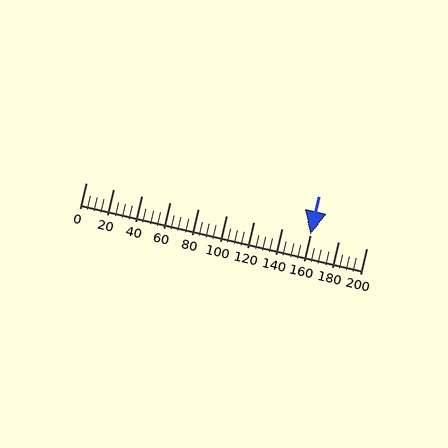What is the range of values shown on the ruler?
The ruler shows values from 0 to 200.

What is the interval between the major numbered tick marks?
The major tick marks are spaced 20 units apart.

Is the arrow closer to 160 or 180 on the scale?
The arrow is closer to 160.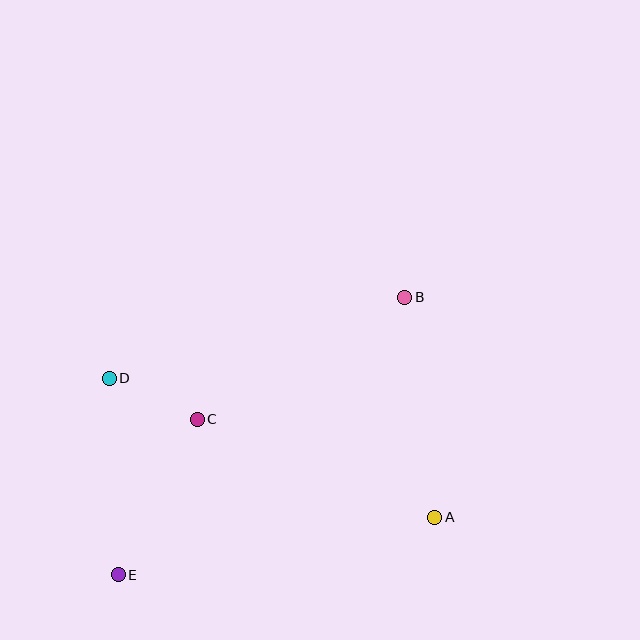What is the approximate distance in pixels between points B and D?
The distance between B and D is approximately 306 pixels.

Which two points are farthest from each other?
Points B and E are farthest from each other.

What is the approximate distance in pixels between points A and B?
The distance between A and B is approximately 222 pixels.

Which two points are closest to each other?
Points C and D are closest to each other.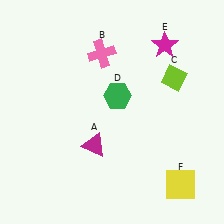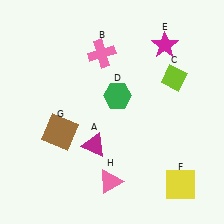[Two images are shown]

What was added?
A brown square (G), a pink triangle (H) were added in Image 2.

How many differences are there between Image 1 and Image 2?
There are 2 differences between the two images.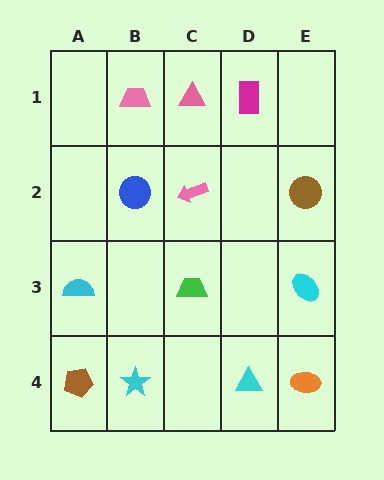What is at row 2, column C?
A pink arrow.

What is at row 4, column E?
An orange ellipse.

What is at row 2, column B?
A blue circle.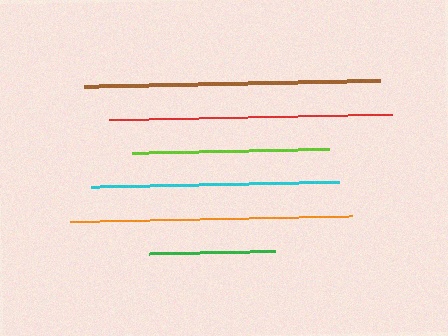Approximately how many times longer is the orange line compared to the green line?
The orange line is approximately 2.2 times the length of the green line.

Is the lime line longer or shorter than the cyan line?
The cyan line is longer than the lime line.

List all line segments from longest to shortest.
From longest to shortest: brown, red, orange, cyan, lime, green.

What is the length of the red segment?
The red segment is approximately 283 pixels long.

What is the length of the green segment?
The green segment is approximately 125 pixels long.